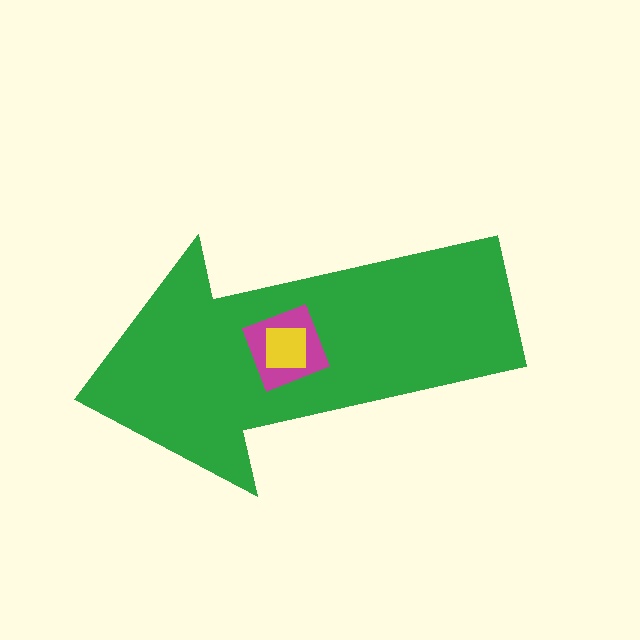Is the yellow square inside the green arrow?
Yes.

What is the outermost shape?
The green arrow.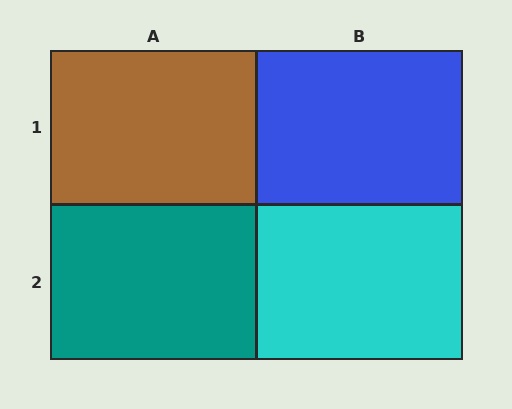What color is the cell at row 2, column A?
Teal.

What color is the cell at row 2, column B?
Cyan.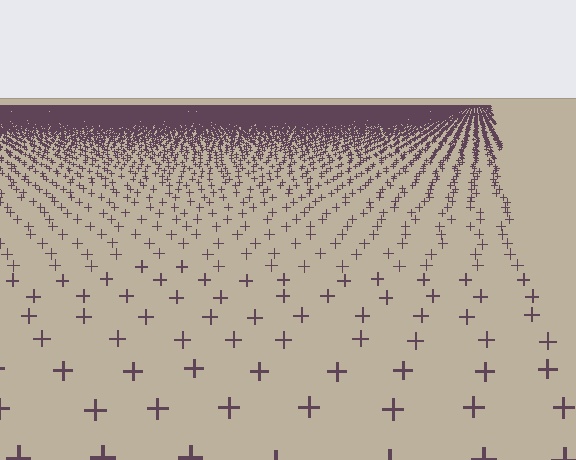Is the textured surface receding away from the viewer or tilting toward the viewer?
The surface is receding away from the viewer. Texture elements get smaller and denser toward the top.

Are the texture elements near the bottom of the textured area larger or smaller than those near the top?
Larger. Near the bottom, elements are closer to the viewer and appear at a bigger on-screen size.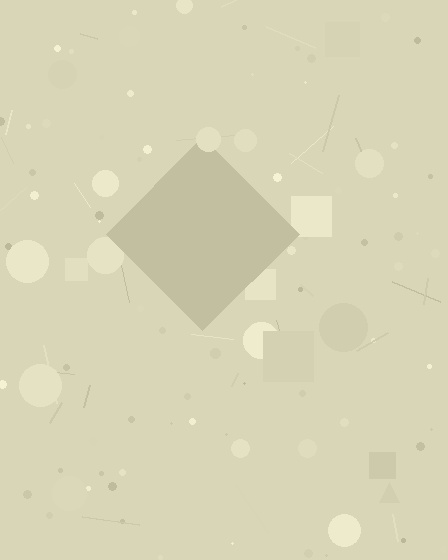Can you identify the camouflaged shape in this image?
The camouflaged shape is a diamond.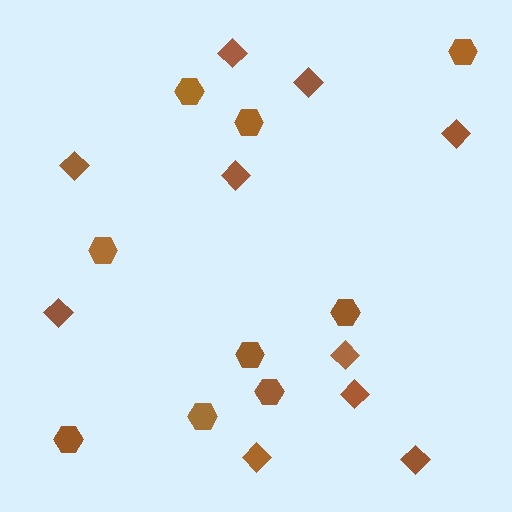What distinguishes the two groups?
There are 2 groups: one group of diamonds (10) and one group of hexagons (9).